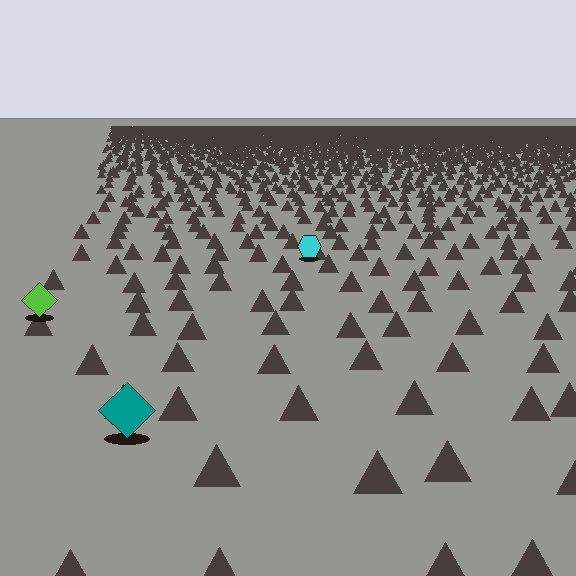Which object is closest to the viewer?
The teal diamond is closest. The texture marks near it are larger and more spread out.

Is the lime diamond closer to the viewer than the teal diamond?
No. The teal diamond is closer — you can tell from the texture gradient: the ground texture is coarser near it.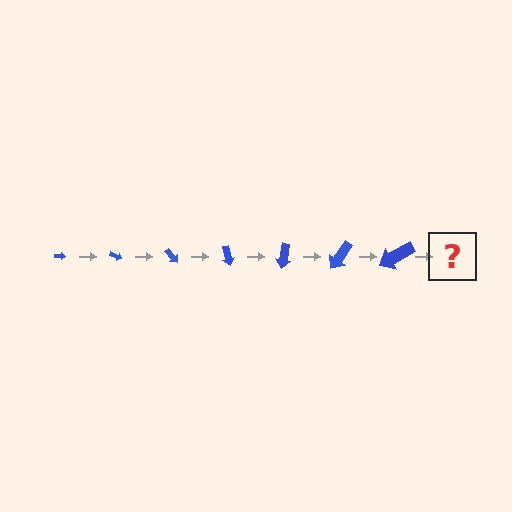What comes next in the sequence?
The next element should be an arrow, larger than the previous one and rotated 175 degrees from the start.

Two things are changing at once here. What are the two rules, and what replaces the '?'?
The two rules are that the arrow grows larger each step and it rotates 25 degrees each step. The '?' should be an arrow, larger than the previous one and rotated 175 degrees from the start.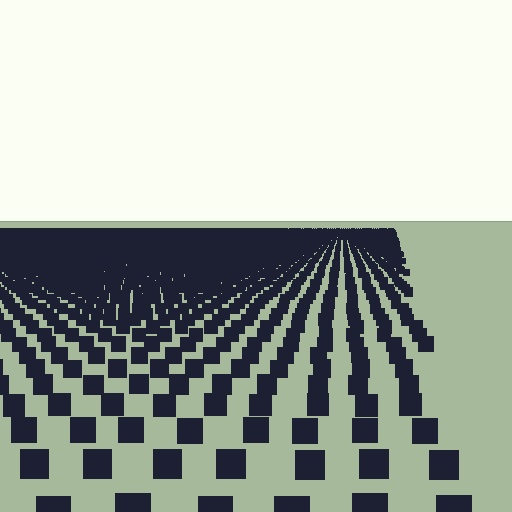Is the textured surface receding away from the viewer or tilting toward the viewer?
The surface is receding away from the viewer. Texture elements get smaller and denser toward the top.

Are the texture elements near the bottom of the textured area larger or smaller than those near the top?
Larger. Near the bottom, elements are closer to the viewer and appear at a bigger on-screen size.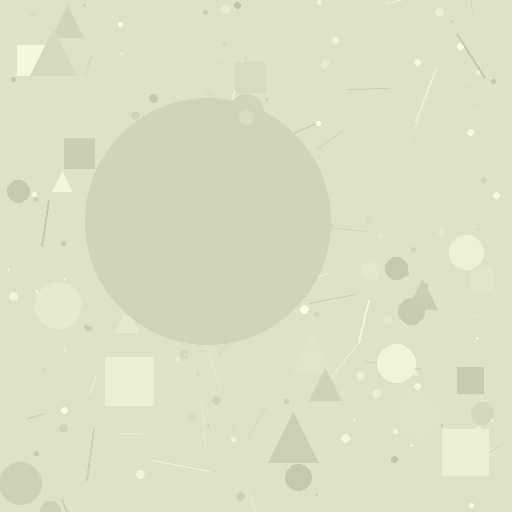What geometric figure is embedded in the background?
A circle is embedded in the background.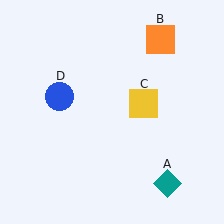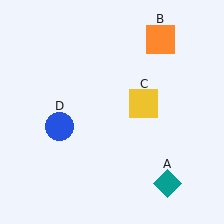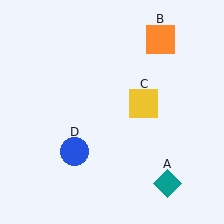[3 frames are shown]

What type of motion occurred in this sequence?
The blue circle (object D) rotated counterclockwise around the center of the scene.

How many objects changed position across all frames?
1 object changed position: blue circle (object D).